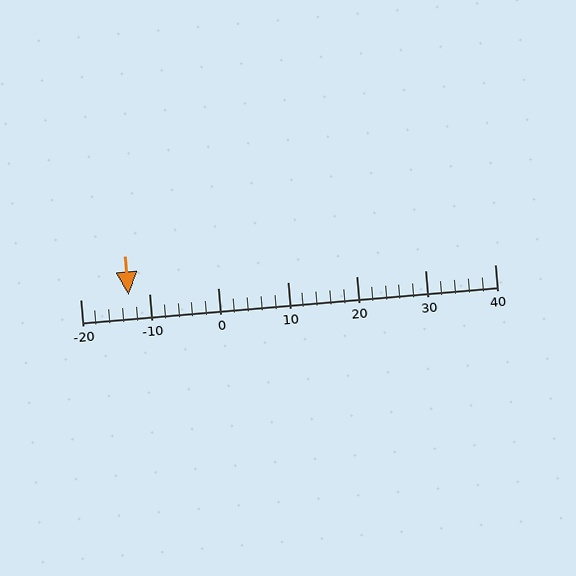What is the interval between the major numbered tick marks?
The major tick marks are spaced 10 units apart.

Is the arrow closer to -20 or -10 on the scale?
The arrow is closer to -10.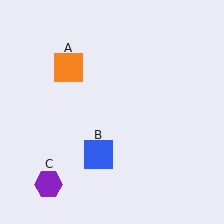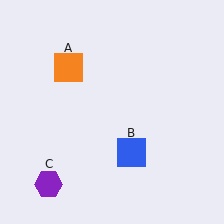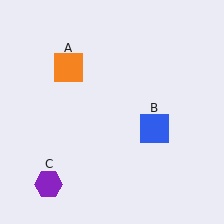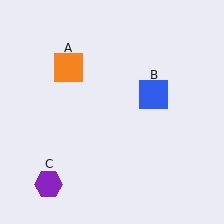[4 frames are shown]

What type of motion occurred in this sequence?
The blue square (object B) rotated counterclockwise around the center of the scene.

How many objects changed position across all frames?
1 object changed position: blue square (object B).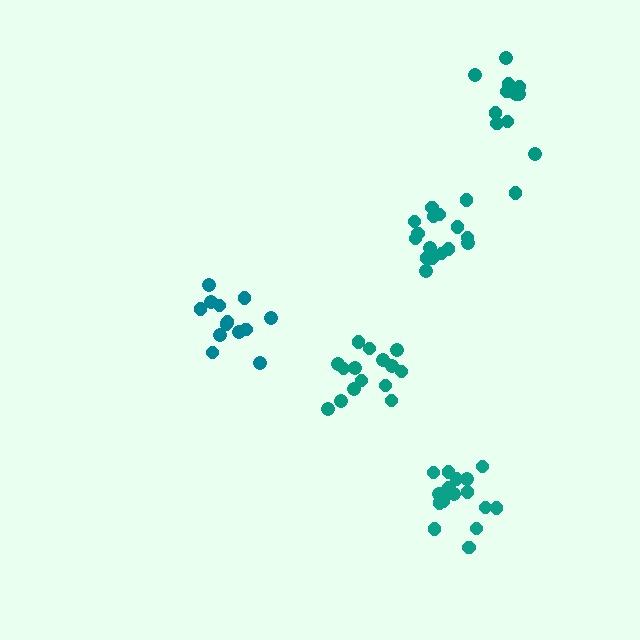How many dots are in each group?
Group 1: 13 dots, Group 2: 16 dots, Group 3: 17 dots, Group 4: 15 dots, Group 5: 12 dots (73 total).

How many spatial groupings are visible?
There are 5 spatial groupings.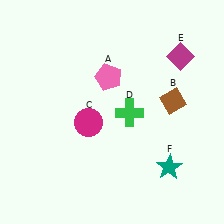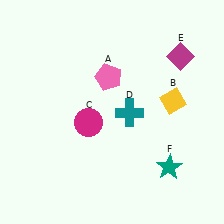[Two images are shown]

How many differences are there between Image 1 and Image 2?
There are 2 differences between the two images.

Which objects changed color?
B changed from brown to yellow. D changed from green to teal.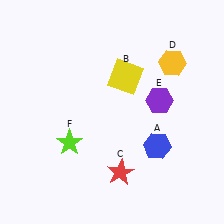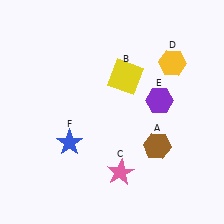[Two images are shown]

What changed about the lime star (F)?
In Image 1, F is lime. In Image 2, it changed to blue.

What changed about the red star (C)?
In Image 1, C is red. In Image 2, it changed to pink.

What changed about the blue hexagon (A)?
In Image 1, A is blue. In Image 2, it changed to brown.